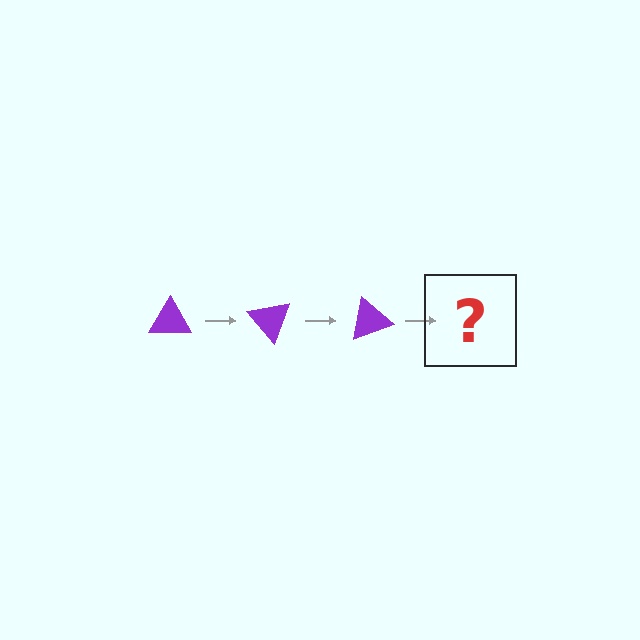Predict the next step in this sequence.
The next step is a purple triangle rotated 150 degrees.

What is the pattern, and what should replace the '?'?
The pattern is that the triangle rotates 50 degrees each step. The '?' should be a purple triangle rotated 150 degrees.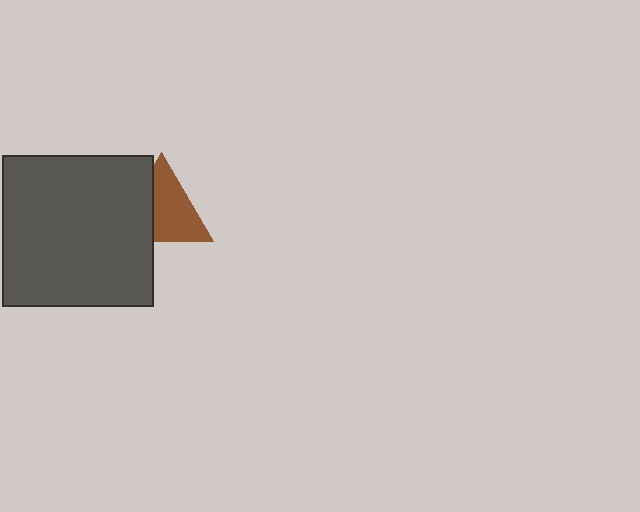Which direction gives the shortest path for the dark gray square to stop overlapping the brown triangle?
Moving left gives the shortest separation.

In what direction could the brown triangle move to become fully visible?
The brown triangle could move right. That would shift it out from behind the dark gray square entirely.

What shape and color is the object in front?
The object in front is a dark gray square.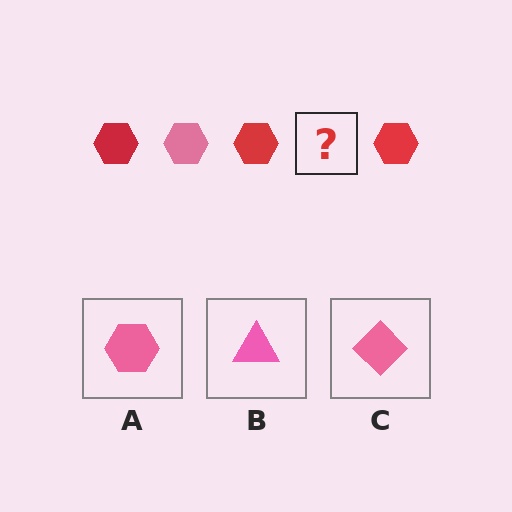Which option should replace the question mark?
Option A.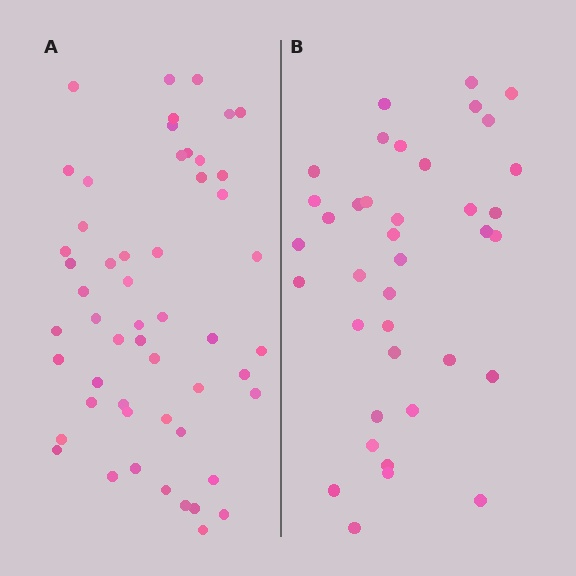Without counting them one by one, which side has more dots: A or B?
Region A (the left region) has more dots.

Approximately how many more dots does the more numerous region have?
Region A has approximately 15 more dots than region B.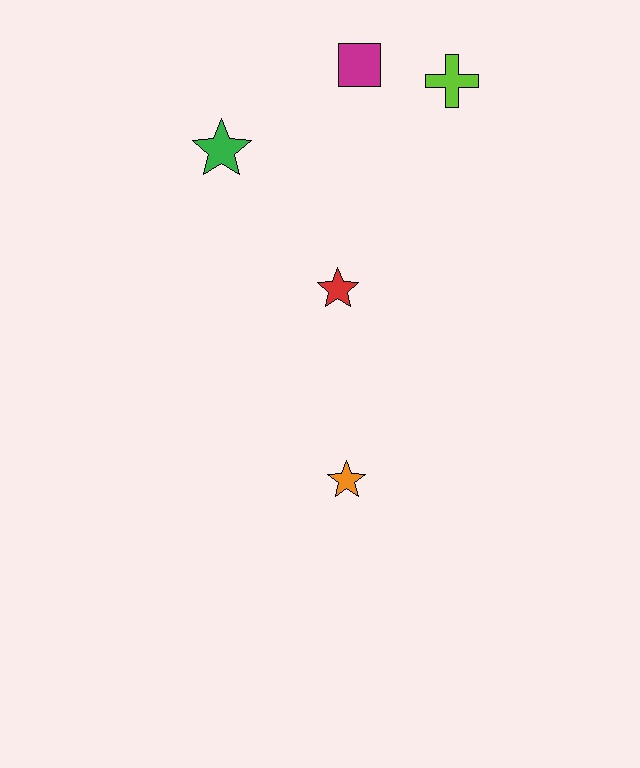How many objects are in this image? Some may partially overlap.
There are 5 objects.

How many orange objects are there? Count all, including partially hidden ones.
There is 1 orange object.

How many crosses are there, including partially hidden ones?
There is 1 cross.